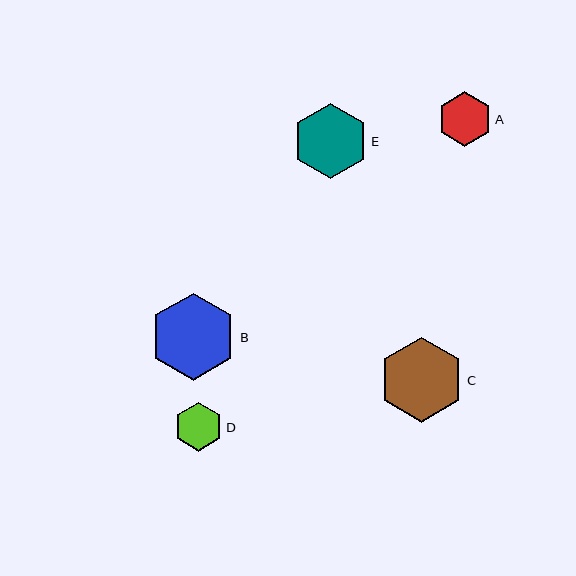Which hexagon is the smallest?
Hexagon D is the smallest with a size of approximately 49 pixels.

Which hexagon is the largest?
Hexagon B is the largest with a size of approximately 87 pixels.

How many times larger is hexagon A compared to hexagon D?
Hexagon A is approximately 1.1 times the size of hexagon D.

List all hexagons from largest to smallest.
From largest to smallest: B, C, E, A, D.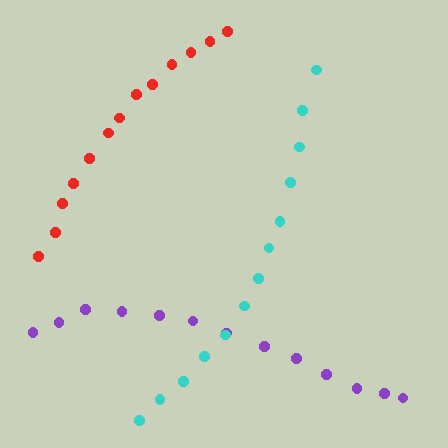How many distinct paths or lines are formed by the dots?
There are 3 distinct paths.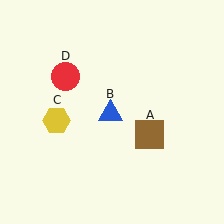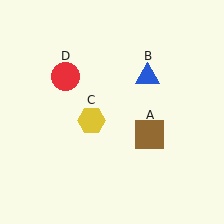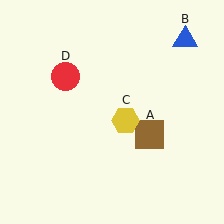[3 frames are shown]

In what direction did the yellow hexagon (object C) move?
The yellow hexagon (object C) moved right.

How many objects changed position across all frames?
2 objects changed position: blue triangle (object B), yellow hexagon (object C).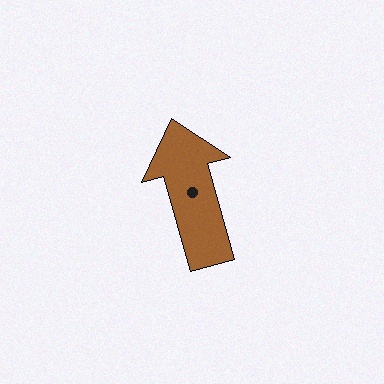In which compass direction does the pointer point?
North.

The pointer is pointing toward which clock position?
Roughly 11 o'clock.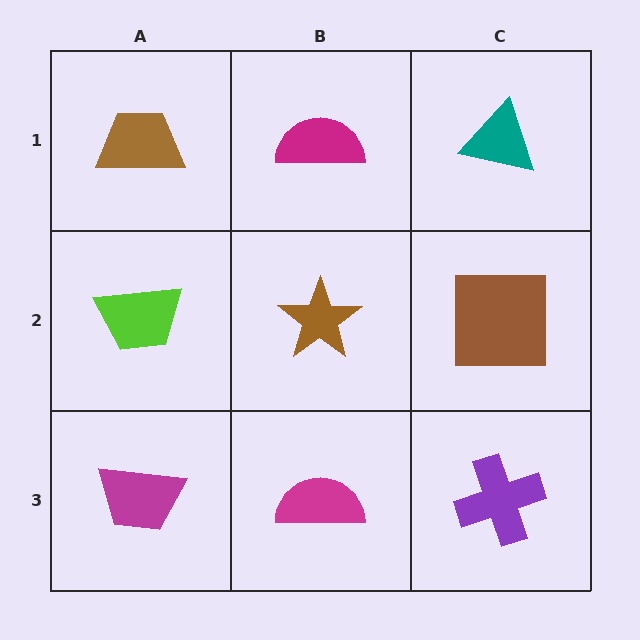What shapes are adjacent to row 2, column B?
A magenta semicircle (row 1, column B), a magenta semicircle (row 3, column B), a lime trapezoid (row 2, column A), a brown square (row 2, column C).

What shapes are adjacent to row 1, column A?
A lime trapezoid (row 2, column A), a magenta semicircle (row 1, column B).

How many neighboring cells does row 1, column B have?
3.